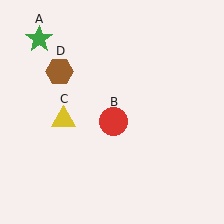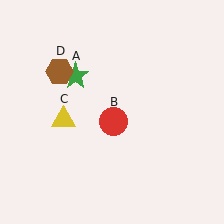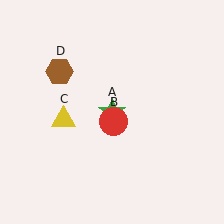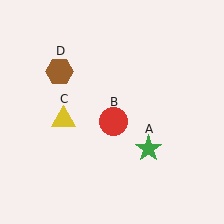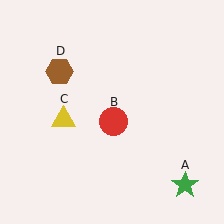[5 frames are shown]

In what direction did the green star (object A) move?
The green star (object A) moved down and to the right.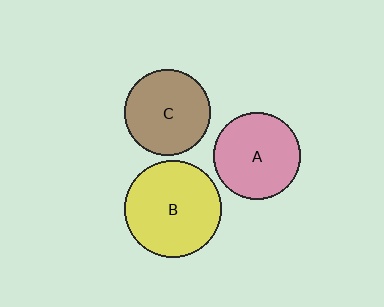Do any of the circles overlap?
No, none of the circles overlap.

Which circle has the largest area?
Circle B (yellow).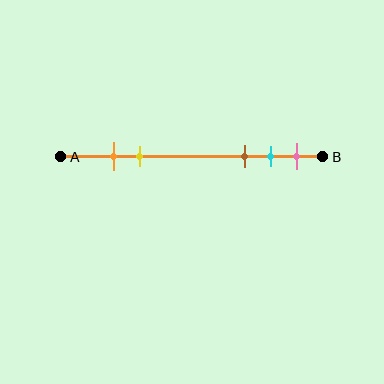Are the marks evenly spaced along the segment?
No, the marks are not evenly spaced.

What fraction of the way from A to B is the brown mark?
The brown mark is approximately 70% (0.7) of the way from A to B.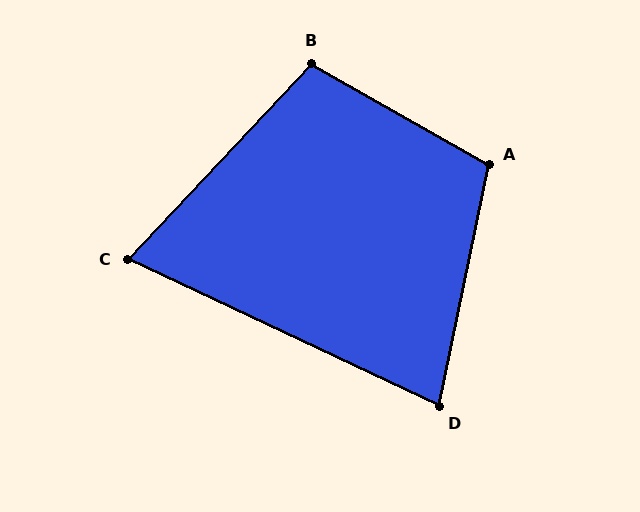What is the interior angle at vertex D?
Approximately 76 degrees (acute).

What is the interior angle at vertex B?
Approximately 104 degrees (obtuse).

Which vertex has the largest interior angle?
A, at approximately 108 degrees.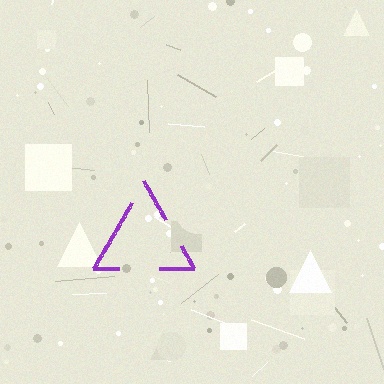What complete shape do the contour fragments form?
The contour fragments form a triangle.